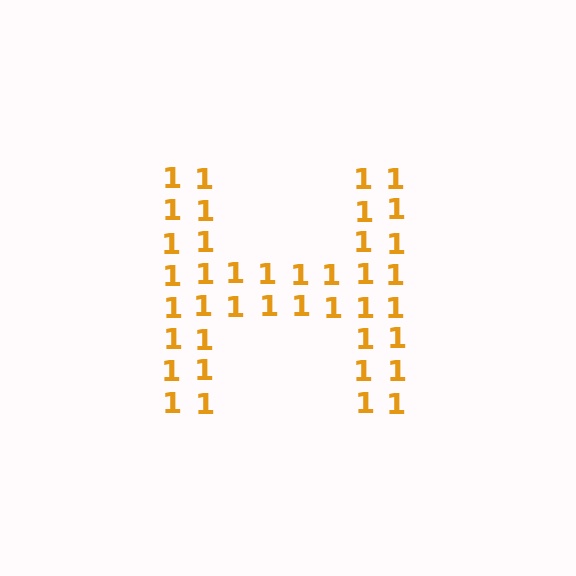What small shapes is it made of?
It is made of small digit 1's.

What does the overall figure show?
The overall figure shows the letter H.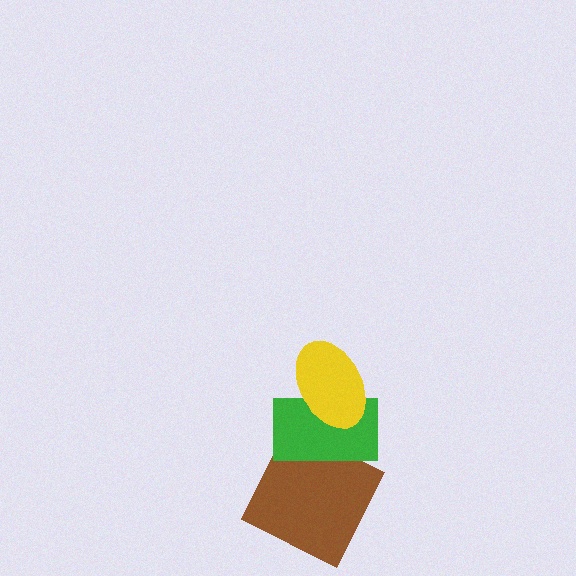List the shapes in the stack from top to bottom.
From top to bottom: the yellow ellipse, the green rectangle, the brown square.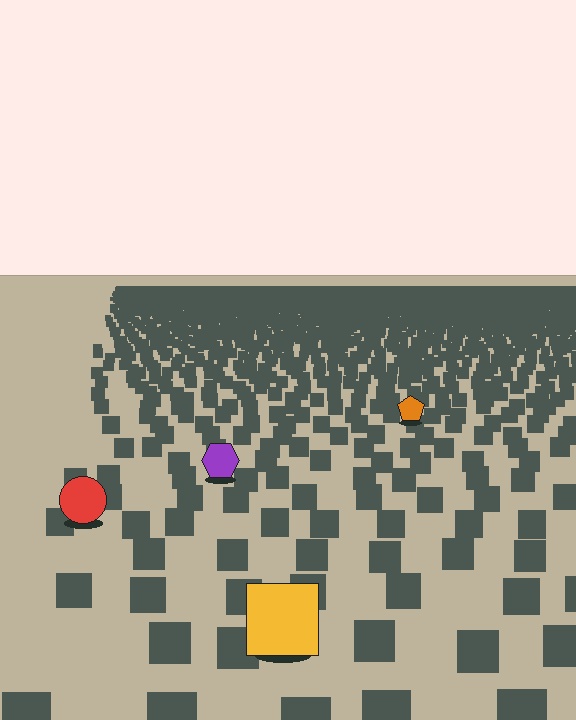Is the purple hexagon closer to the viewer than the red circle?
No. The red circle is closer — you can tell from the texture gradient: the ground texture is coarser near it.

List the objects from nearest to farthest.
From nearest to farthest: the yellow square, the red circle, the purple hexagon, the orange pentagon.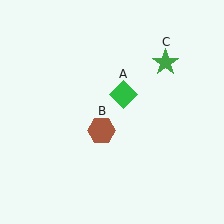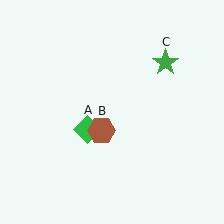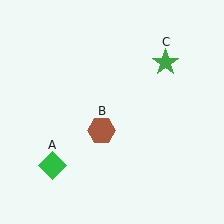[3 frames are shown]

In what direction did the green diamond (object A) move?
The green diamond (object A) moved down and to the left.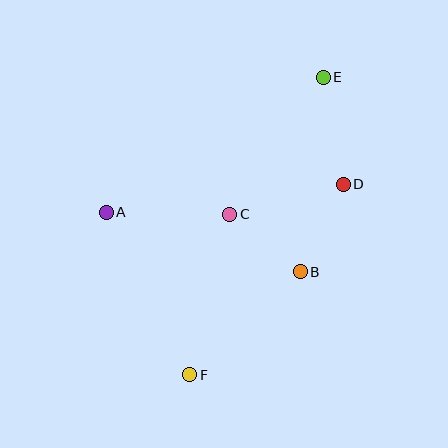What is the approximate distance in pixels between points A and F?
The distance between A and F is approximately 183 pixels.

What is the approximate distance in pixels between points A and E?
The distance between A and E is approximately 256 pixels.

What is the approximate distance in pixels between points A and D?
The distance between A and D is approximately 239 pixels.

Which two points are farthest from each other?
Points E and F are farthest from each other.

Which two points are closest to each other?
Points B and C are closest to each other.